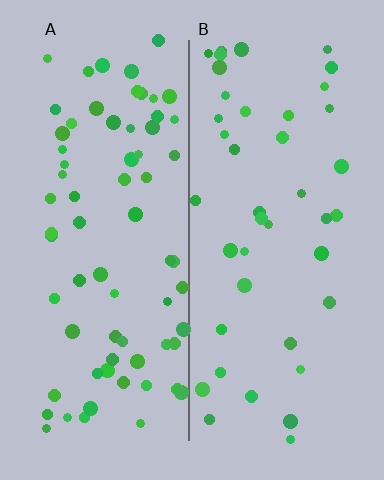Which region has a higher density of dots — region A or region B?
A (the left).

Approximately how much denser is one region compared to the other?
Approximately 1.7× — region A over region B.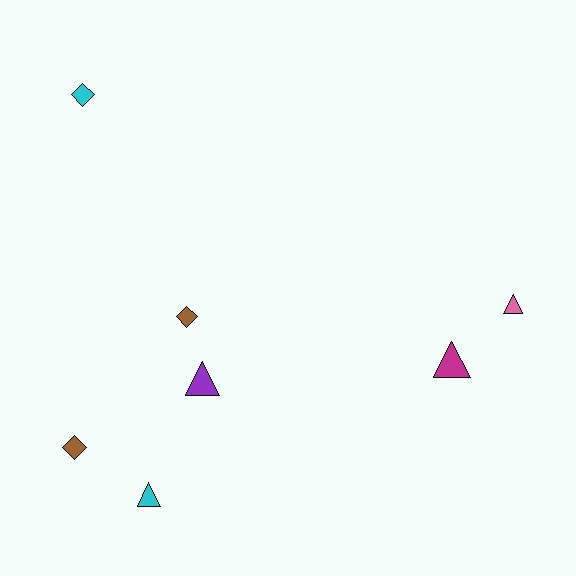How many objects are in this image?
There are 7 objects.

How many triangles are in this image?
There are 4 triangles.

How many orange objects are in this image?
There are no orange objects.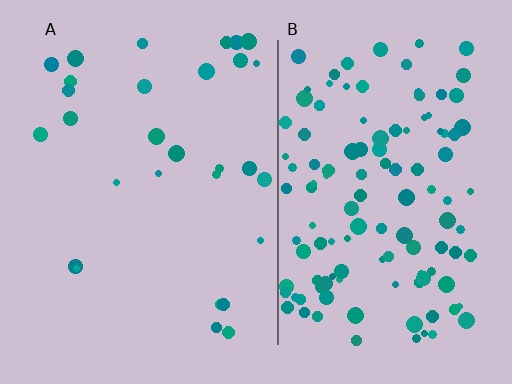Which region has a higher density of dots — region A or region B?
B (the right).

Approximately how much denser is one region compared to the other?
Approximately 4.4× — region B over region A.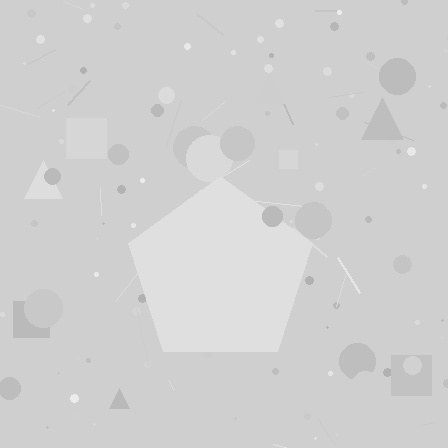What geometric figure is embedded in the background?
A pentagon is embedded in the background.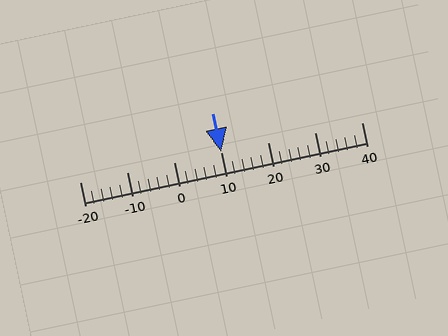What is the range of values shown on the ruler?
The ruler shows values from -20 to 40.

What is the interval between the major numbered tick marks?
The major tick marks are spaced 10 units apart.